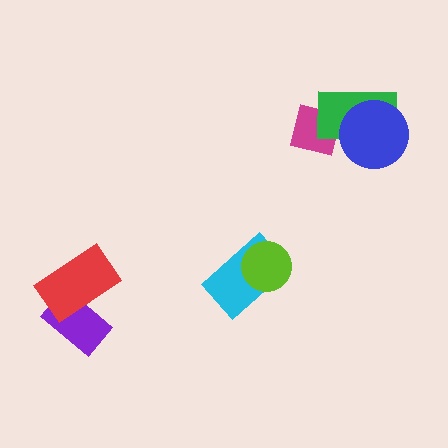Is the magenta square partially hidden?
Yes, it is partially covered by another shape.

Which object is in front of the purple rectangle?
The red rectangle is in front of the purple rectangle.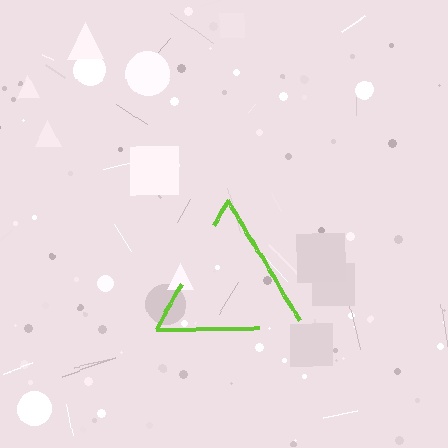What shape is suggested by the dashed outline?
The dashed outline suggests a triangle.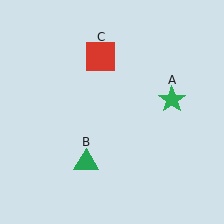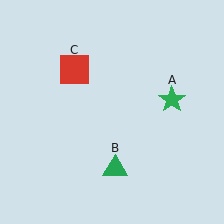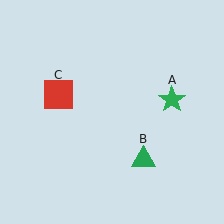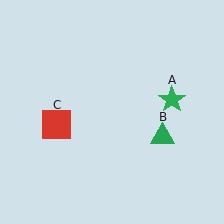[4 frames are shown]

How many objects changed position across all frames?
2 objects changed position: green triangle (object B), red square (object C).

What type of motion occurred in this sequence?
The green triangle (object B), red square (object C) rotated counterclockwise around the center of the scene.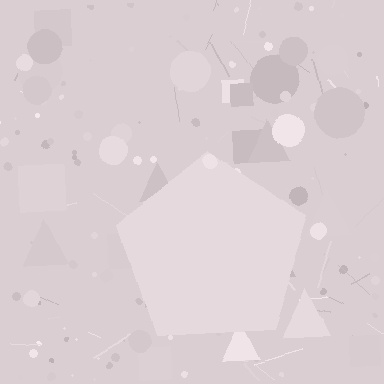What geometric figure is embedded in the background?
A pentagon is embedded in the background.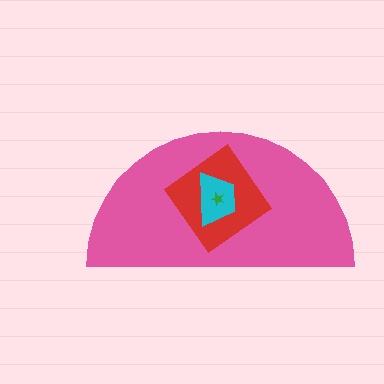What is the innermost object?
The green star.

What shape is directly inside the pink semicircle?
The red diamond.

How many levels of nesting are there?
4.